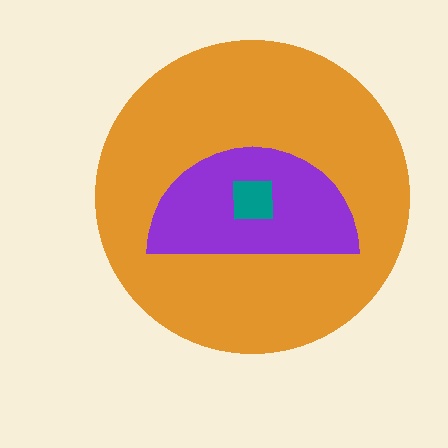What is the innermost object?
The teal square.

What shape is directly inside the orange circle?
The purple semicircle.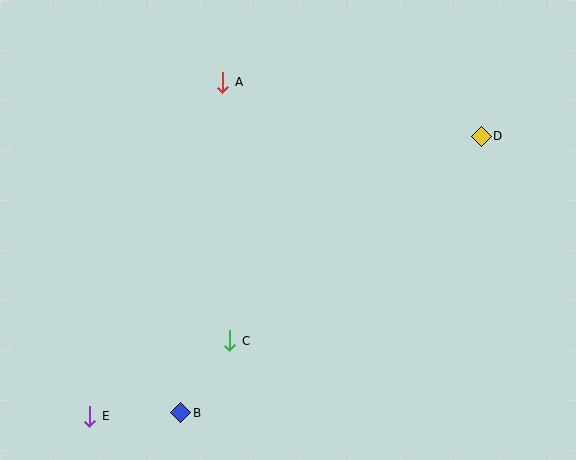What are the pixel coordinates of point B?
Point B is at (181, 413).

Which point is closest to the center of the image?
Point C at (230, 341) is closest to the center.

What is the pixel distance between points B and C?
The distance between B and C is 87 pixels.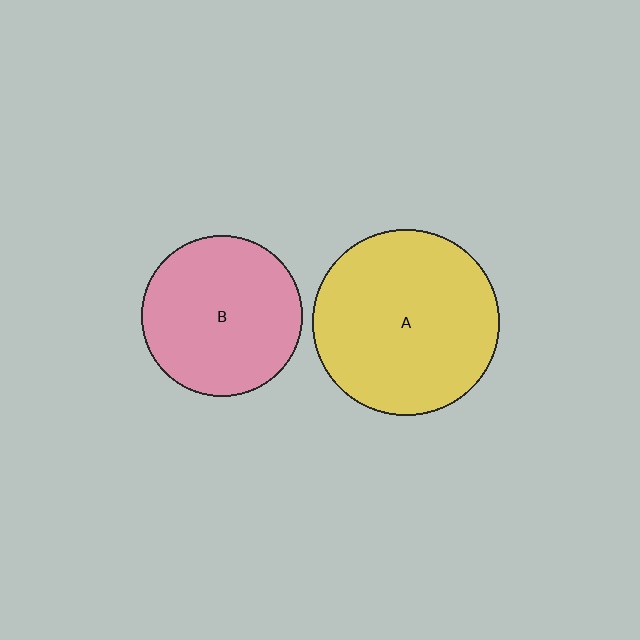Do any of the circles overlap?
No, none of the circles overlap.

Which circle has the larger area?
Circle A (yellow).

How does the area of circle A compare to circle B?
Approximately 1.3 times.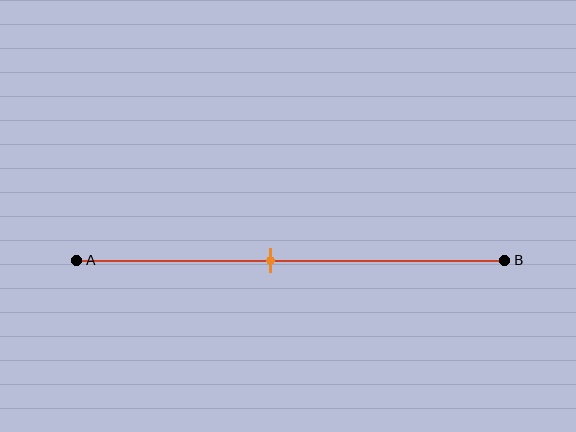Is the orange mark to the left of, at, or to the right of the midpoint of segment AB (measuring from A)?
The orange mark is to the left of the midpoint of segment AB.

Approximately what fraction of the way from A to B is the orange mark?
The orange mark is approximately 45% of the way from A to B.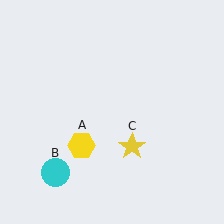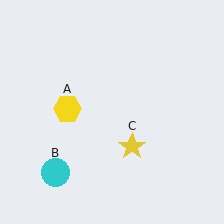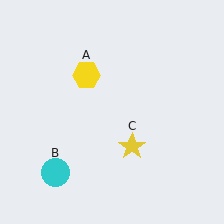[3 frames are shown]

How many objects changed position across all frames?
1 object changed position: yellow hexagon (object A).